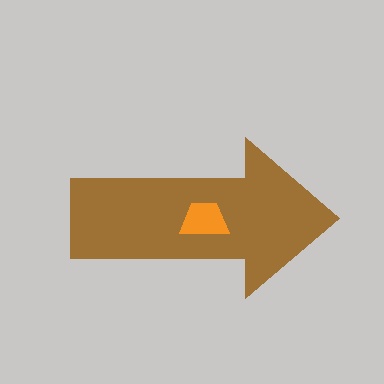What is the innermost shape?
The orange trapezoid.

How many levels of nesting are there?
2.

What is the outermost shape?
The brown arrow.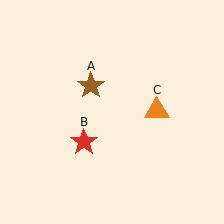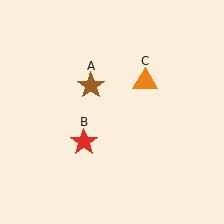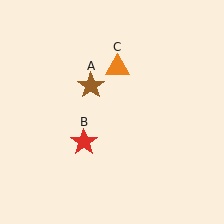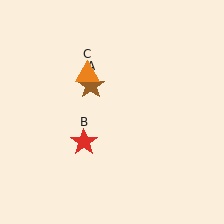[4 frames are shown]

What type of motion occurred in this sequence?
The orange triangle (object C) rotated counterclockwise around the center of the scene.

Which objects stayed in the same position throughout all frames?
Brown star (object A) and red star (object B) remained stationary.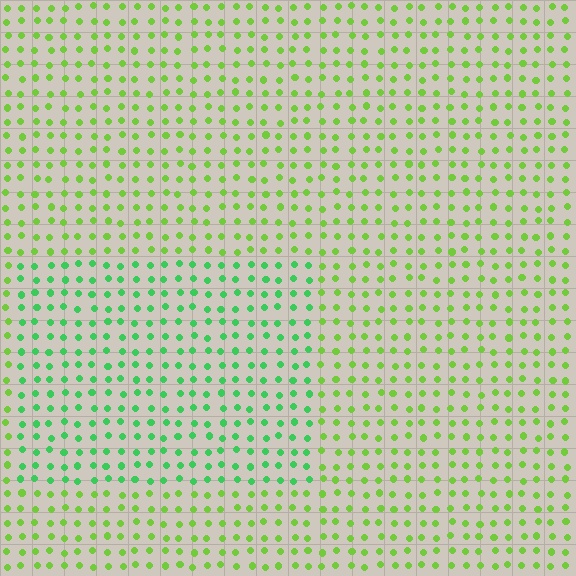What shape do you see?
I see a rectangle.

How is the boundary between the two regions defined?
The boundary is defined purely by a slight shift in hue (about 37 degrees). Spacing, size, and orientation are identical on both sides.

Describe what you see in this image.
The image is filled with small lime elements in a uniform arrangement. A rectangle-shaped region is visible where the elements are tinted to a slightly different hue, forming a subtle color boundary.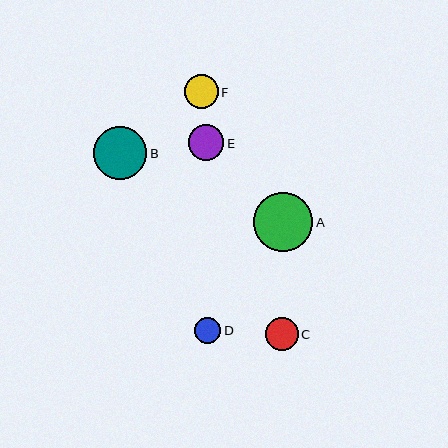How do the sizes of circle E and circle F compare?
Circle E and circle F are approximately the same size.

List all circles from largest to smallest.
From largest to smallest: A, B, E, F, C, D.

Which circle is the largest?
Circle A is the largest with a size of approximately 60 pixels.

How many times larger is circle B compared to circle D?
Circle B is approximately 2.0 times the size of circle D.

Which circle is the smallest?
Circle D is the smallest with a size of approximately 26 pixels.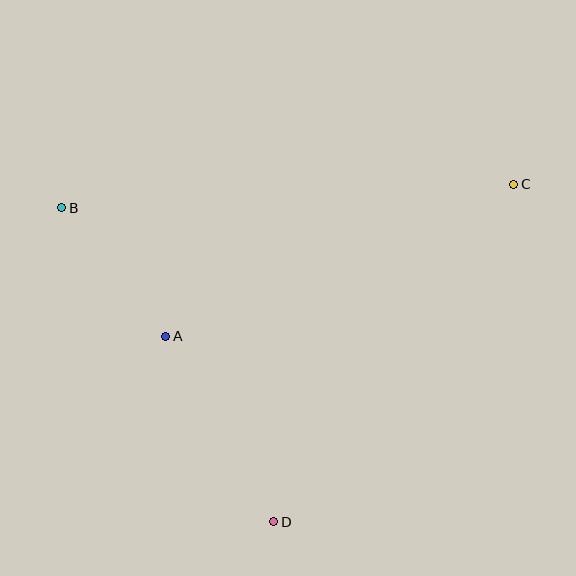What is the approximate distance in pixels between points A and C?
The distance between A and C is approximately 380 pixels.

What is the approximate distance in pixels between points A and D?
The distance between A and D is approximately 215 pixels.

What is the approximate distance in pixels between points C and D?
The distance between C and D is approximately 414 pixels.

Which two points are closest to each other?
Points A and B are closest to each other.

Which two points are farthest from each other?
Points B and C are farthest from each other.